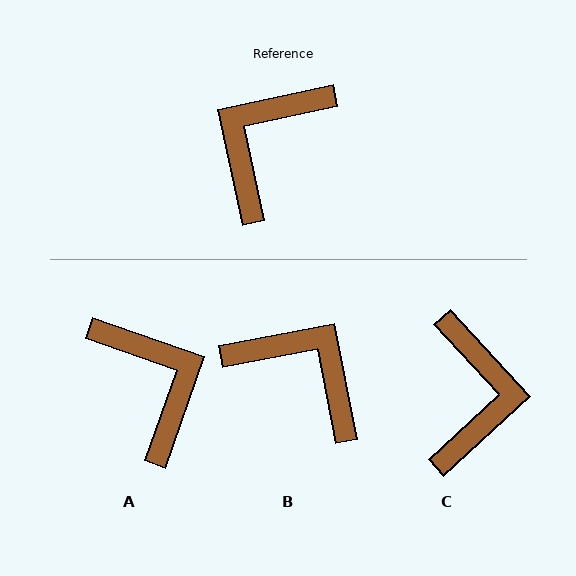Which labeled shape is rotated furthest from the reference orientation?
C, about 150 degrees away.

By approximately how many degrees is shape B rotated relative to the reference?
Approximately 91 degrees clockwise.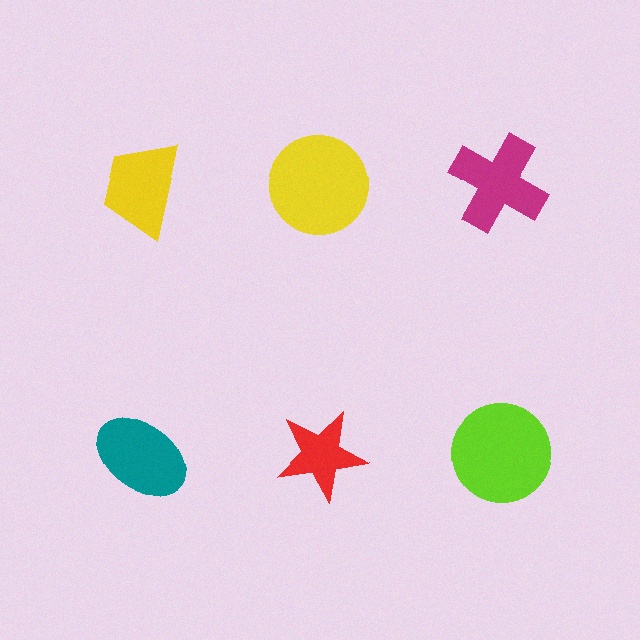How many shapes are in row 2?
3 shapes.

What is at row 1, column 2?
A yellow circle.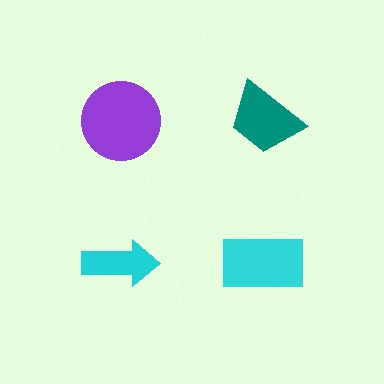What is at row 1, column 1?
A purple circle.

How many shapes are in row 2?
2 shapes.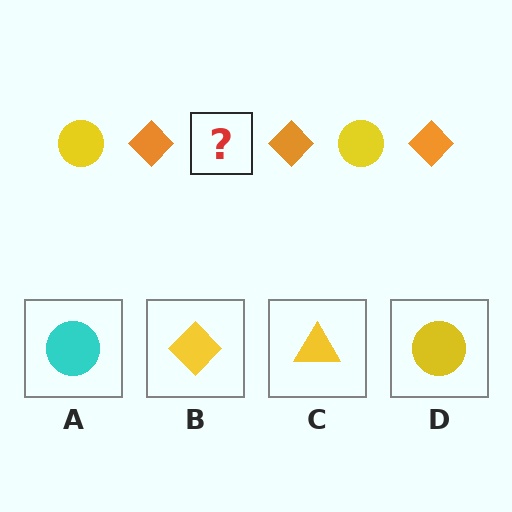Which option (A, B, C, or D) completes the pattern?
D.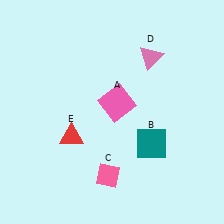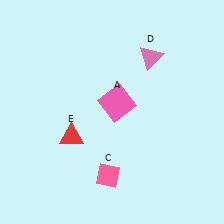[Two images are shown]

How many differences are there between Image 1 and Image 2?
There is 1 difference between the two images.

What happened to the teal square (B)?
The teal square (B) was removed in Image 2. It was in the bottom-right area of Image 1.